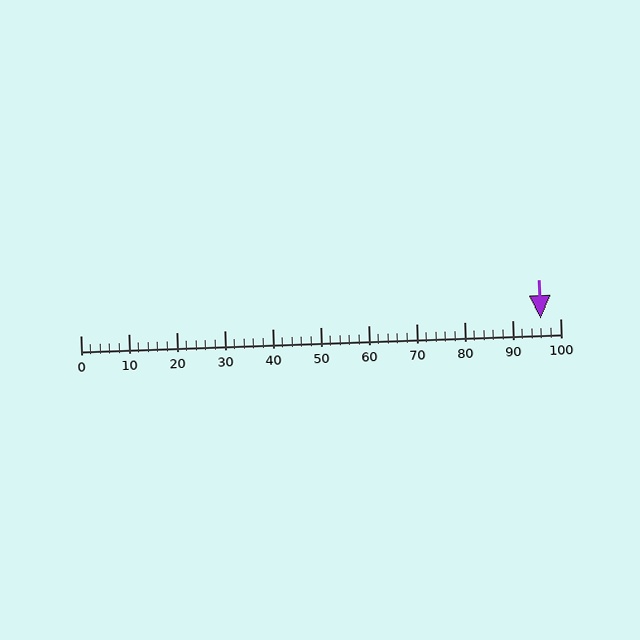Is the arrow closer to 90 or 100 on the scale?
The arrow is closer to 100.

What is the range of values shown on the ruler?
The ruler shows values from 0 to 100.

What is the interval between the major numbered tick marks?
The major tick marks are spaced 10 units apart.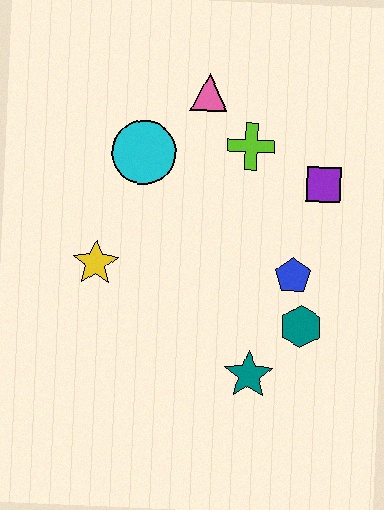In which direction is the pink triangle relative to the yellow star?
The pink triangle is above the yellow star.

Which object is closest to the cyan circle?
The pink triangle is closest to the cyan circle.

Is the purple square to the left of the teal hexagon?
No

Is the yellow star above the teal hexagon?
Yes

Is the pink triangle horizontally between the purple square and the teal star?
No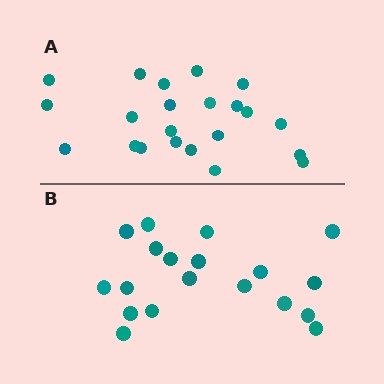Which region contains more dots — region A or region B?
Region A (the top region) has more dots.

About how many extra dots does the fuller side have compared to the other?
Region A has just a few more — roughly 2 or 3 more dots than region B.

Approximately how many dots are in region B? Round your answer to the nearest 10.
About 20 dots. (The exact count is 19, which rounds to 20.)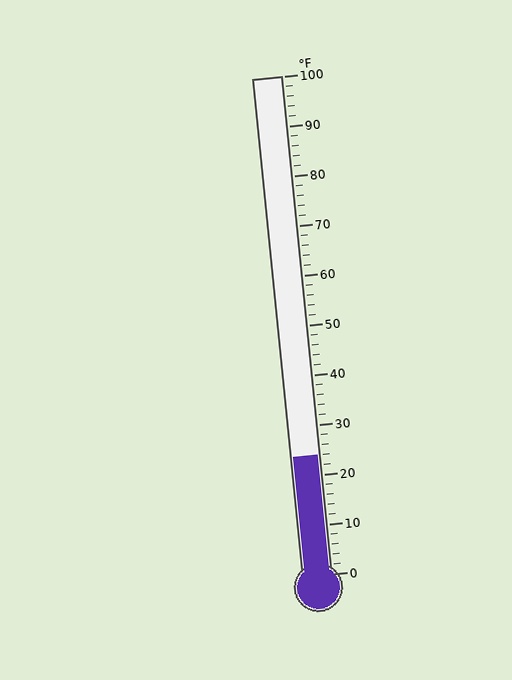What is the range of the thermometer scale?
The thermometer scale ranges from 0°F to 100°F.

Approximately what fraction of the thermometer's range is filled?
The thermometer is filled to approximately 25% of its range.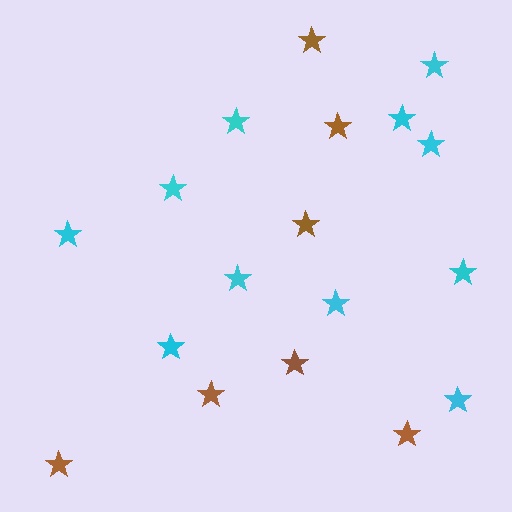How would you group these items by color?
There are 2 groups: one group of brown stars (7) and one group of cyan stars (11).